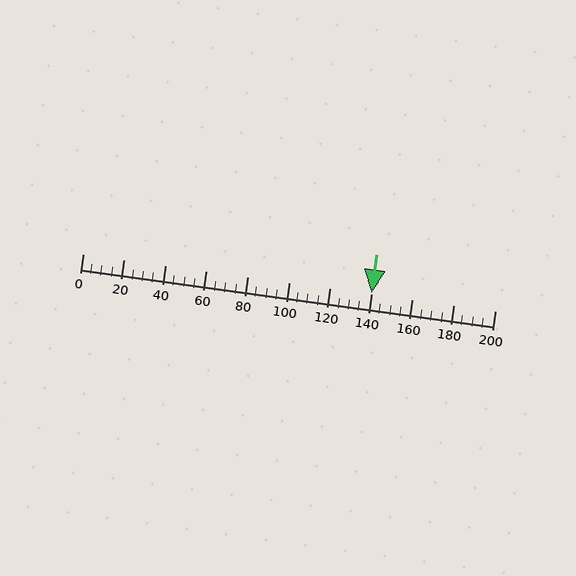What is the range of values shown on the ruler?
The ruler shows values from 0 to 200.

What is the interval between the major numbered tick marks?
The major tick marks are spaced 20 units apart.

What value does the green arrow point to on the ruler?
The green arrow points to approximately 140.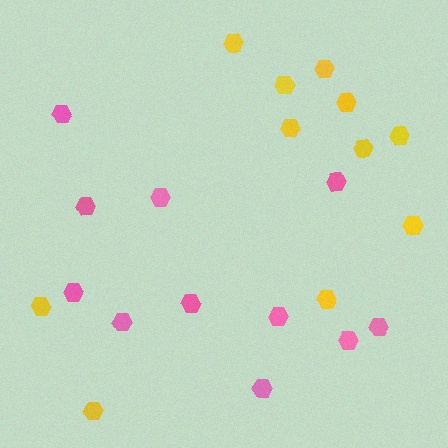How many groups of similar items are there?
There are 2 groups: one group of pink hexagons (11) and one group of yellow hexagons (11).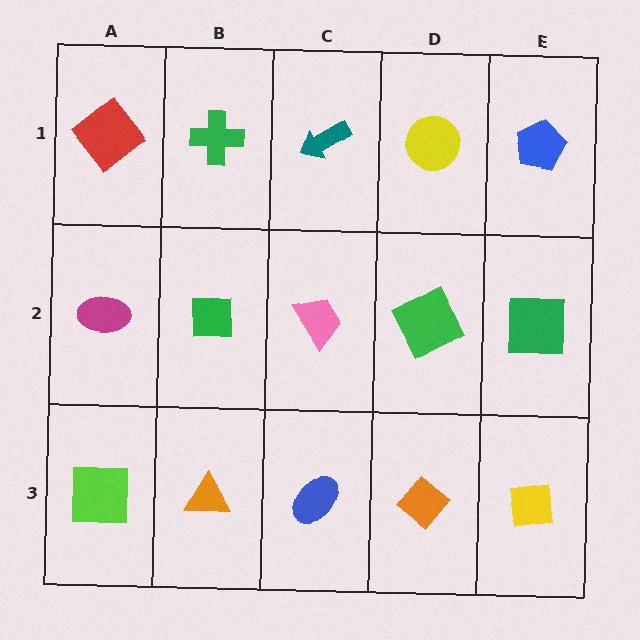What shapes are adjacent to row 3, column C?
A pink trapezoid (row 2, column C), an orange triangle (row 3, column B), an orange diamond (row 3, column D).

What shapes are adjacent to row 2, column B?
A green cross (row 1, column B), an orange triangle (row 3, column B), a magenta ellipse (row 2, column A), a pink trapezoid (row 2, column C).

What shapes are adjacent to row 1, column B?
A green square (row 2, column B), a red diamond (row 1, column A), a teal arrow (row 1, column C).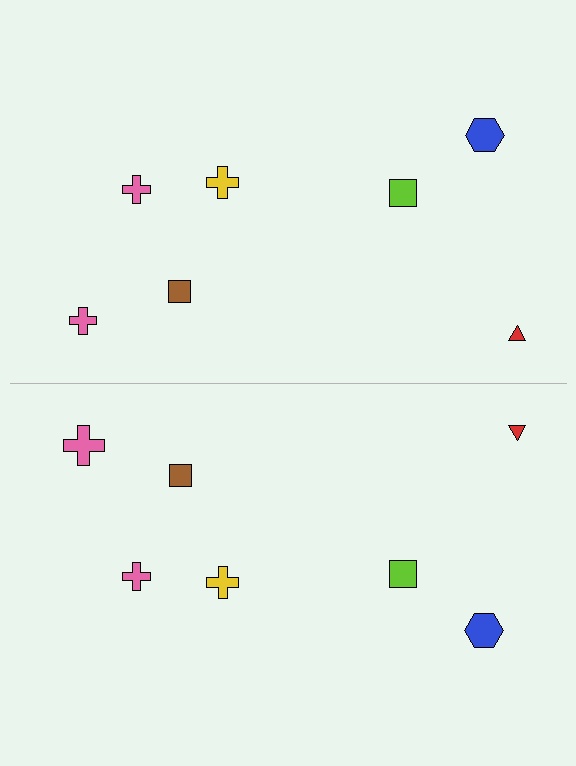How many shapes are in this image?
There are 14 shapes in this image.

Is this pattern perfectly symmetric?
No, the pattern is not perfectly symmetric. The pink cross on the bottom side has a different size than its mirror counterpart.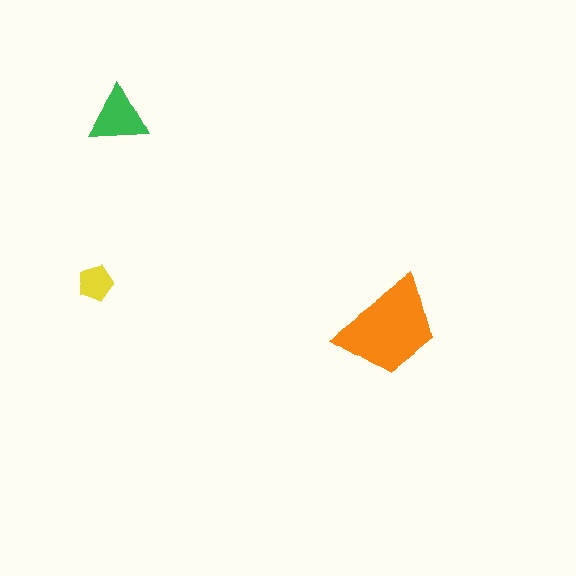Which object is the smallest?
The yellow pentagon.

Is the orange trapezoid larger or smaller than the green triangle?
Larger.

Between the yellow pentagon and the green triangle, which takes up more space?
The green triangle.